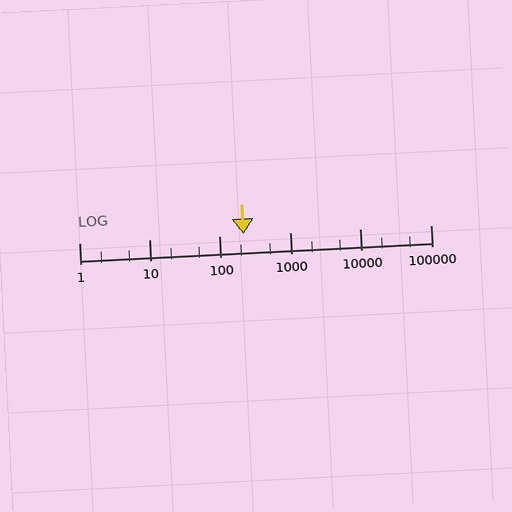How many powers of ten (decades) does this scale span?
The scale spans 5 decades, from 1 to 100000.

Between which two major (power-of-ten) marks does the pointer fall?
The pointer is between 100 and 1000.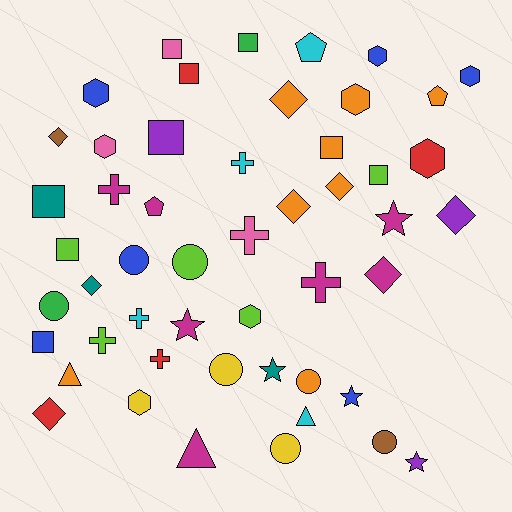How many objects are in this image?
There are 50 objects.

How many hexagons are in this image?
There are 8 hexagons.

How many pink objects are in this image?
There are 3 pink objects.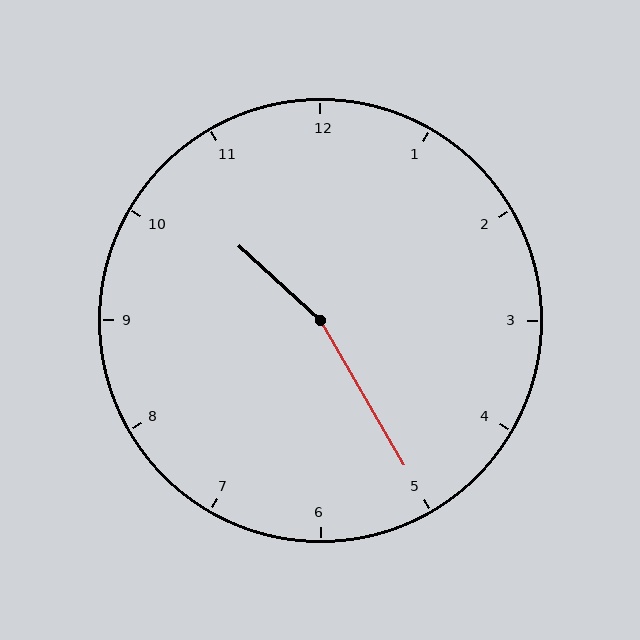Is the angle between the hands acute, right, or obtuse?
It is obtuse.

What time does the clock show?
10:25.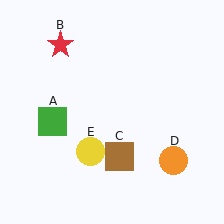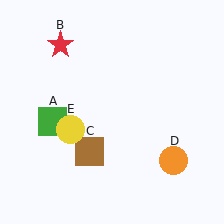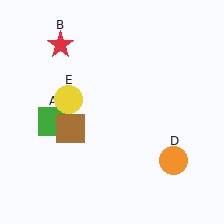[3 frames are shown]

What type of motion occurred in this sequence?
The brown square (object C), yellow circle (object E) rotated clockwise around the center of the scene.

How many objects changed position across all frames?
2 objects changed position: brown square (object C), yellow circle (object E).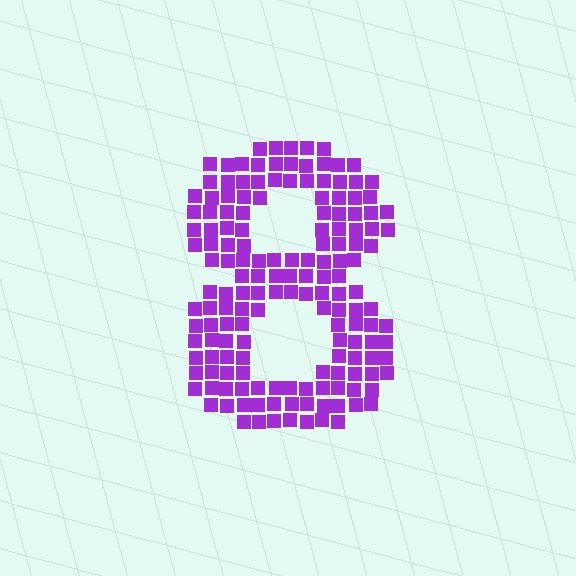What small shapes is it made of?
It is made of small squares.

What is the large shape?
The large shape is the digit 8.